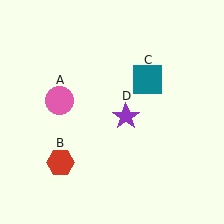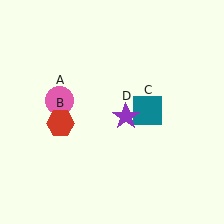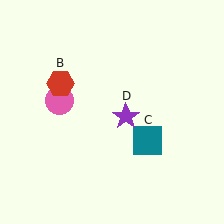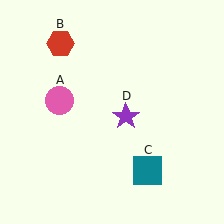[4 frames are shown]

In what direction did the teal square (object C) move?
The teal square (object C) moved down.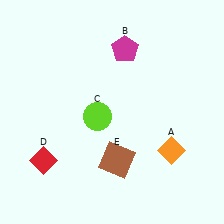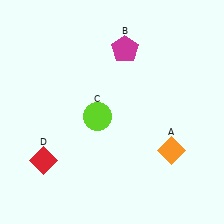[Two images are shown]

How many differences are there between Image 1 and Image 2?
There is 1 difference between the two images.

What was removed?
The brown square (E) was removed in Image 2.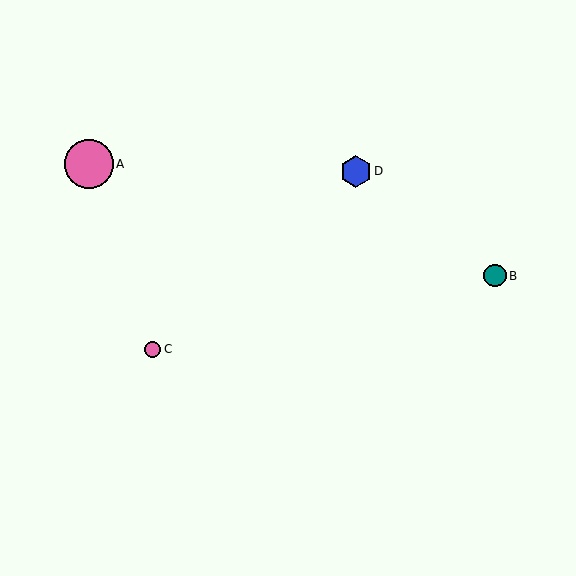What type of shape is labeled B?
Shape B is a teal circle.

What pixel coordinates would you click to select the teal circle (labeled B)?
Click at (495, 276) to select the teal circle B.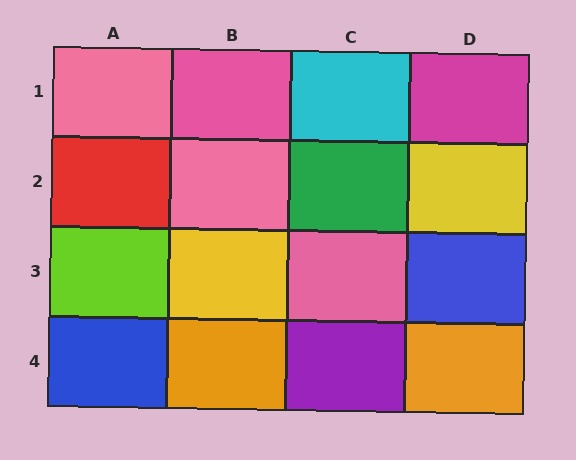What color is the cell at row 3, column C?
Pink.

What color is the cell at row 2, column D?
Yellow.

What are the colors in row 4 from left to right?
Blue, orange, purple, orange.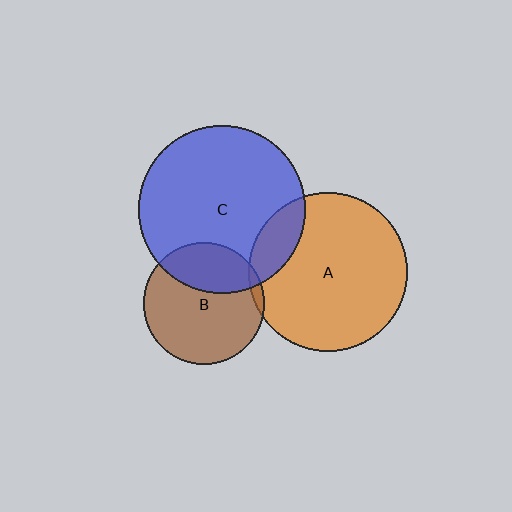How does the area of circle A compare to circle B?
Approximately 1.7 times.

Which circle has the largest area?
Circle C (blue).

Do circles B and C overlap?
Yes.